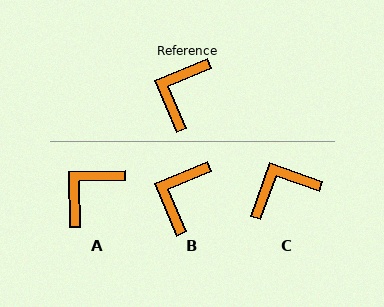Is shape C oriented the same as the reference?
No, it is off by about 42 degrees.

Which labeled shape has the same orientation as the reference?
B.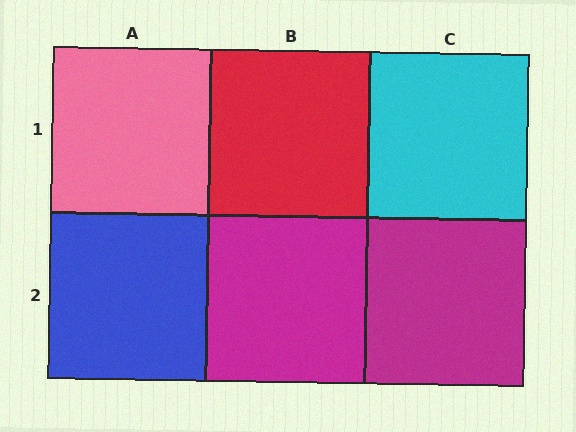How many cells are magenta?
2 cells are magenta.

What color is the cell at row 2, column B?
Magenta.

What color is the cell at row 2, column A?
Blue.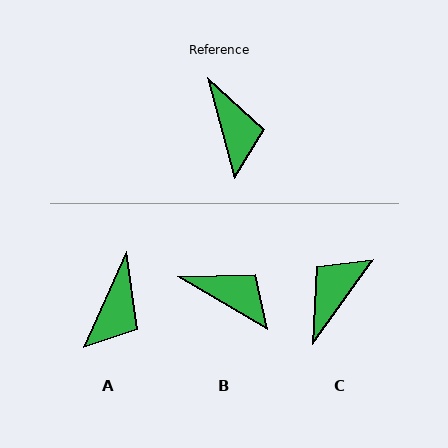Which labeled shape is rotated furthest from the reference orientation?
C, about 129 degrees away.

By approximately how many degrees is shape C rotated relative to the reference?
Approximately 129 degrees counter-clockwise.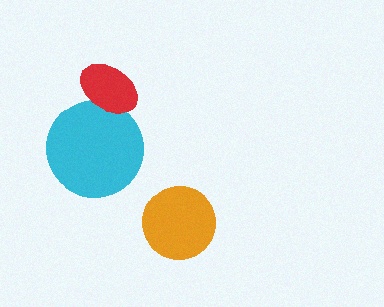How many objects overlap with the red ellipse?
1 object overlaps with the red ellipse.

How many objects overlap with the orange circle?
0 objects overlap with the orange circle.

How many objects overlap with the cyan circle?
1 object overlaps with the cyan circle.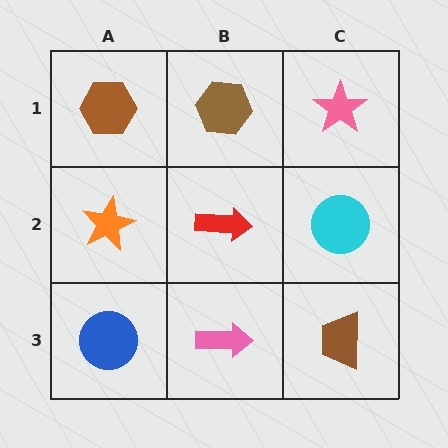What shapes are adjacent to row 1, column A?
An orange star (row 2, column A), a brown hexagon (row 1, column B).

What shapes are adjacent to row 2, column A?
A brown hexagon (row 1, column A), a blue circle (row 3, column A), a red arrow (row 2, column B).